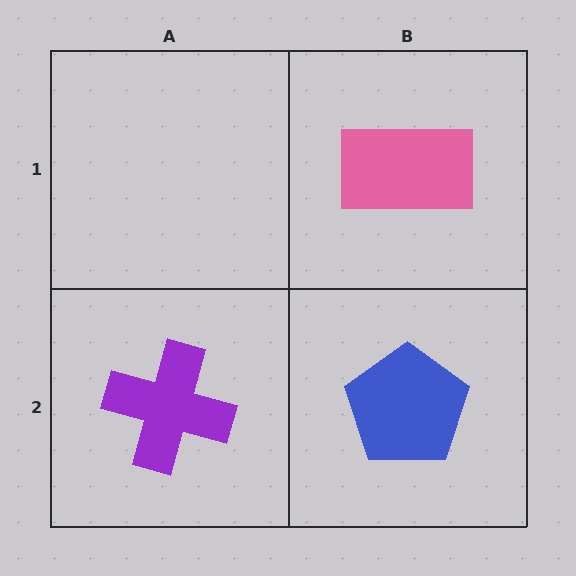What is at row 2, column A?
A purple cross.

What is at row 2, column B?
A blue pentagon.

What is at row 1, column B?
A pink rectangle.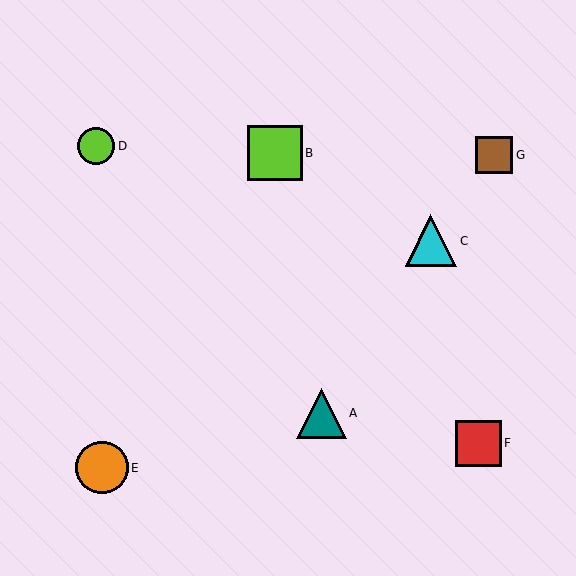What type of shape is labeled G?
Shape G is a brown square.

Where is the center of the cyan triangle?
The center of the cyan triangle is at (431, 241).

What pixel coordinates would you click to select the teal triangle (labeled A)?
Click at (322, 413) to select the teal triangle A.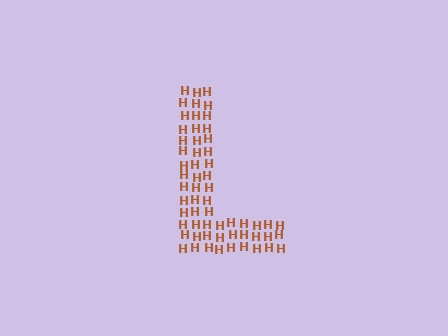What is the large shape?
The large shape is the letter L.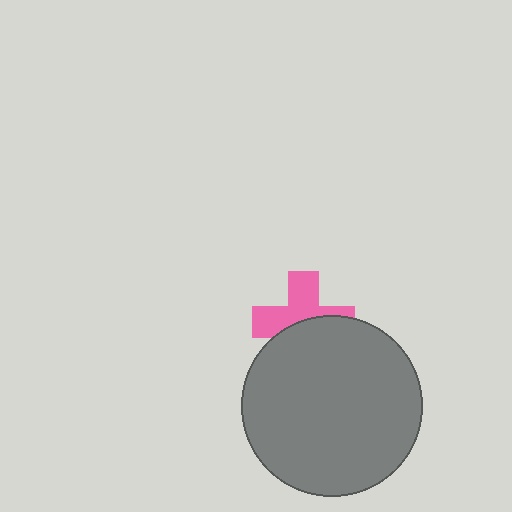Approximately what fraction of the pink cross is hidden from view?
Roughly 46% of the pink cross is hidden behind the gray circle.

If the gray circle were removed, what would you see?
You would see the complete pink cross.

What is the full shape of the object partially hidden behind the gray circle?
The partially hidden object is a pink cross.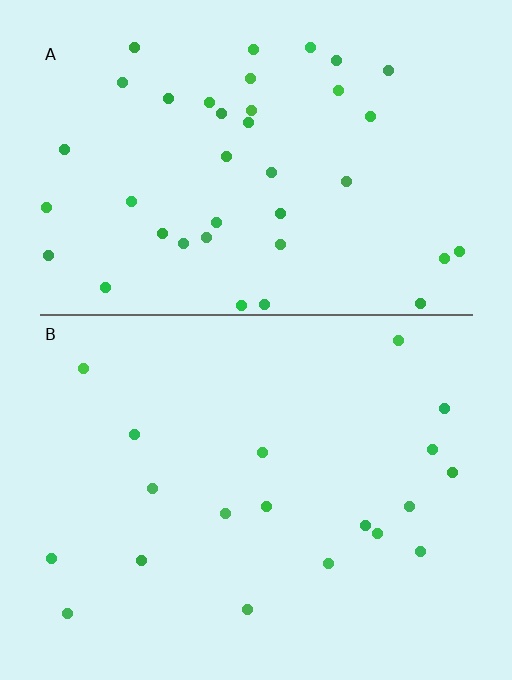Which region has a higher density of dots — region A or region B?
A (the top).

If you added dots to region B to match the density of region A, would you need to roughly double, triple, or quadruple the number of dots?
Approximately double.